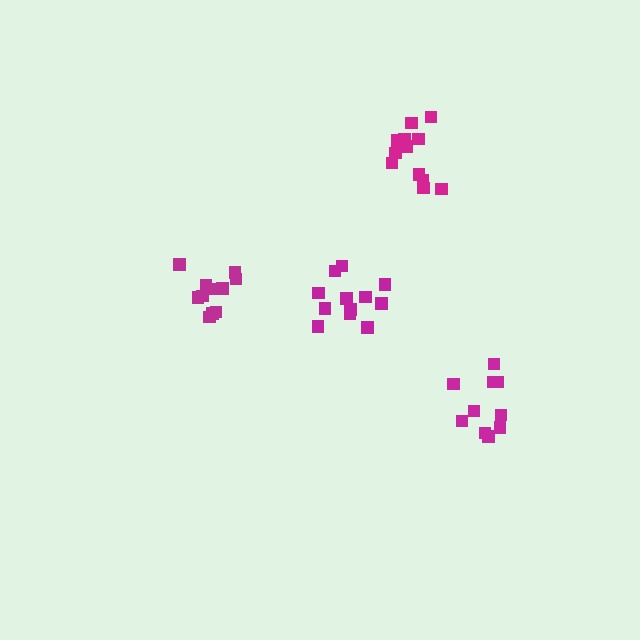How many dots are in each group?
Group 1: 12 dots, Group 2: 12 dots, Group 3: 11 dots, Group 4: 10 dots (45 total).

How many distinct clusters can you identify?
There are 4 distinct clusters.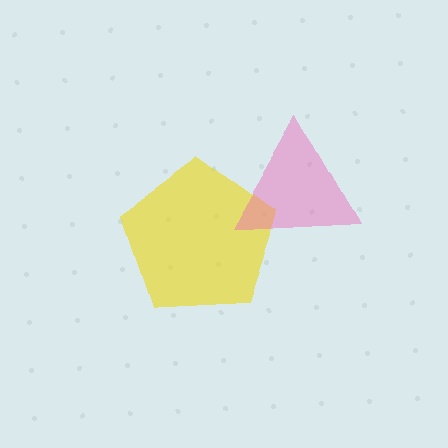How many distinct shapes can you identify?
There are 2 distinct shapes: a yellow pentagon, a pink triangle.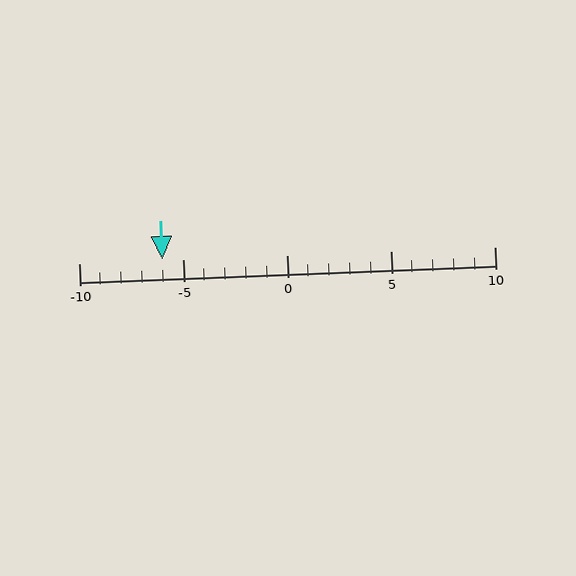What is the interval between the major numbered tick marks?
The major tick marks are spaced 5 units apart.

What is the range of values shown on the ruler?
The ruler shows values from -10 to 10.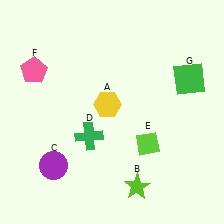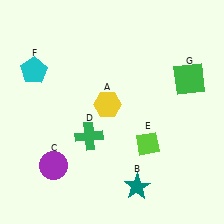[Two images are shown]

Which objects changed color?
B changed from lime to teal. F changed from pink to cyan.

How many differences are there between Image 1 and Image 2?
There are 2 differences between the two images.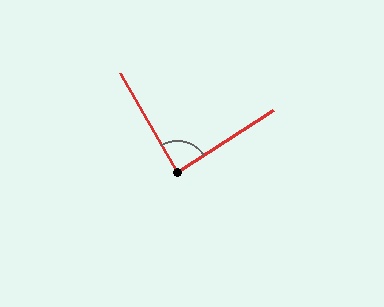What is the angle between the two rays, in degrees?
Approximately 87 degrees.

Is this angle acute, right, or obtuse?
It is approximately a right angle.